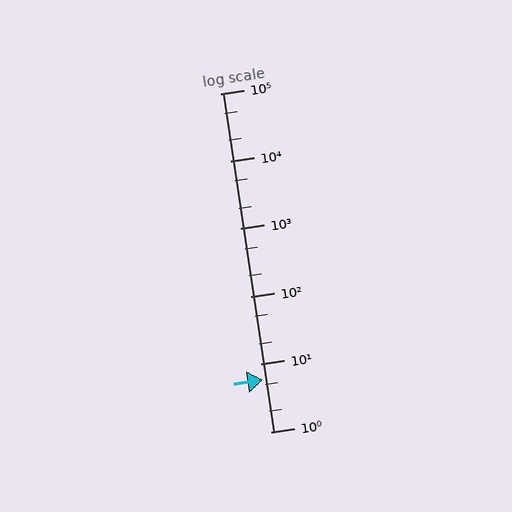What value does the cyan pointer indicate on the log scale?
The pointer indicates approximately 5.8.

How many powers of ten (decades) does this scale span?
The scale spans 5 decades, from 1 to 100000.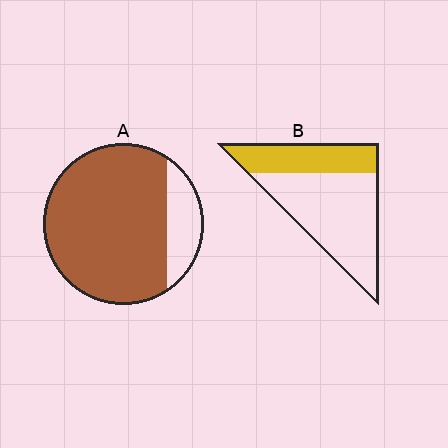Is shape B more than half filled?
No.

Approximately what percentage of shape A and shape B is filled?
A is approximately 85% and B is approximately 35%.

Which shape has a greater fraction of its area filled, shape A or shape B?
Shape A.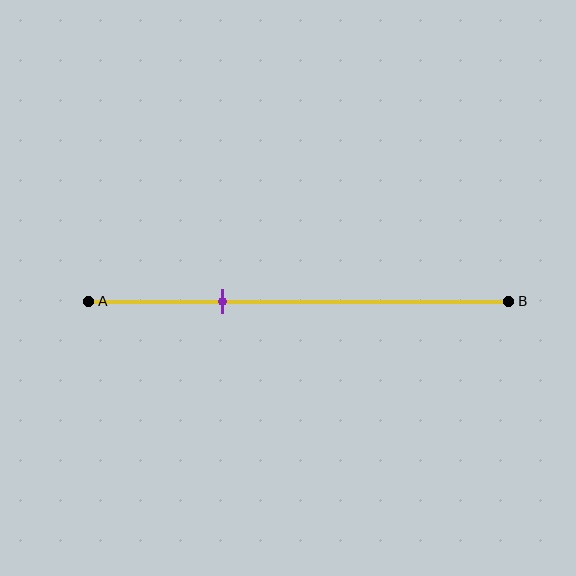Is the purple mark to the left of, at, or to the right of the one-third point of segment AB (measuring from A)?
The purple mark is approximately at the one-third point of segment AB.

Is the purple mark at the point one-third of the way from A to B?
Yes, the mark is approximately at the one-third point.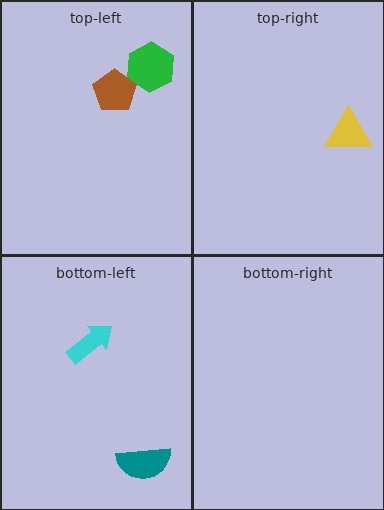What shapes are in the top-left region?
The green hexagon, the brown pentagon.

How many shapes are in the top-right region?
1.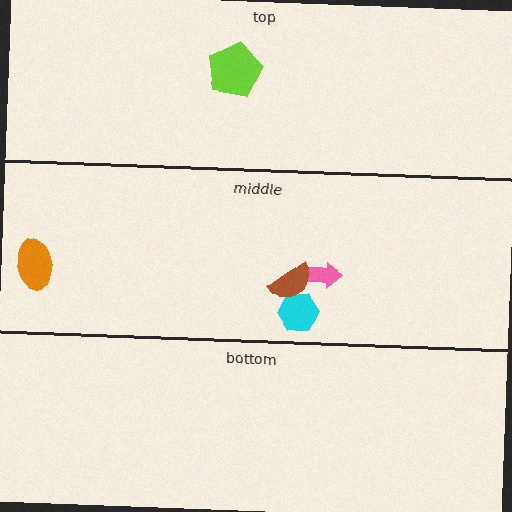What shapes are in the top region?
The lime pentagon.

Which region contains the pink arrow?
The middle region.